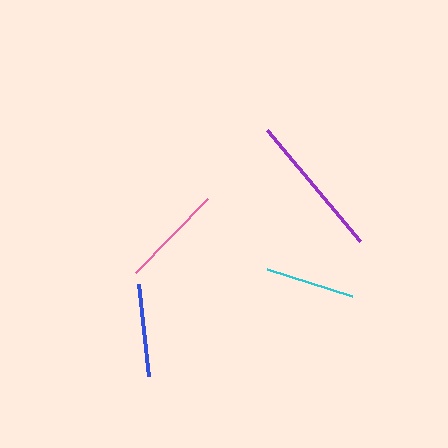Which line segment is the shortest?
The cyan line is the shortest at approximately 89 pixels.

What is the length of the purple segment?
The purple segment is approximately 145 pixels long.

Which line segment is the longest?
The purple line is the longest at approximately 145 pixels.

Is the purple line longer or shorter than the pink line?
The purple line is longer than the pink line.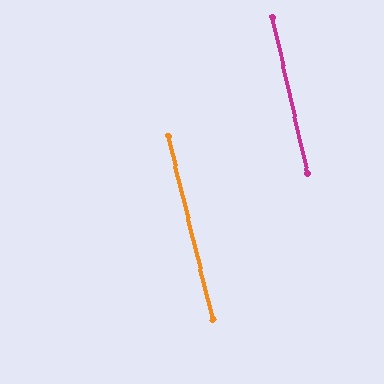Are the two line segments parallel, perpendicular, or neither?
Parallel — their directions differ by only 0.7°.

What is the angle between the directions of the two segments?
Approximately 1 degree.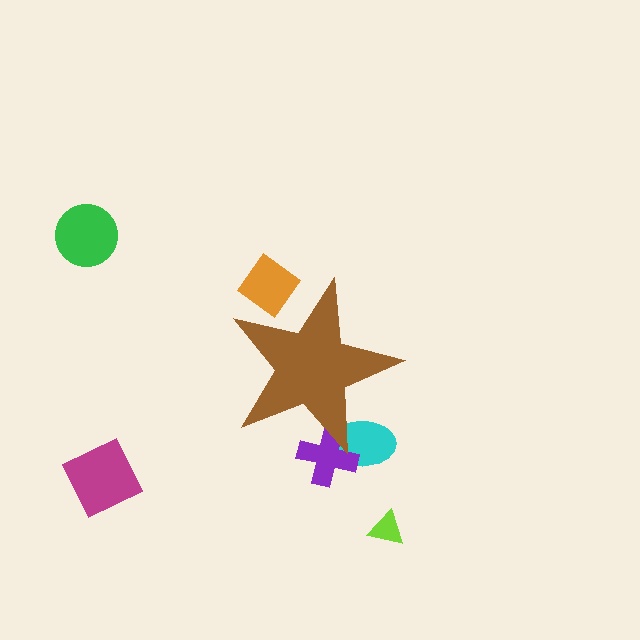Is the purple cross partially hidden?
Yes, the purple cross is partially hidden behind the brown star.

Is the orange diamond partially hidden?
Yes, the orange diamond is partially hidden behind the brown star.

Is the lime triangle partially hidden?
No, the lime triangle is fully visible.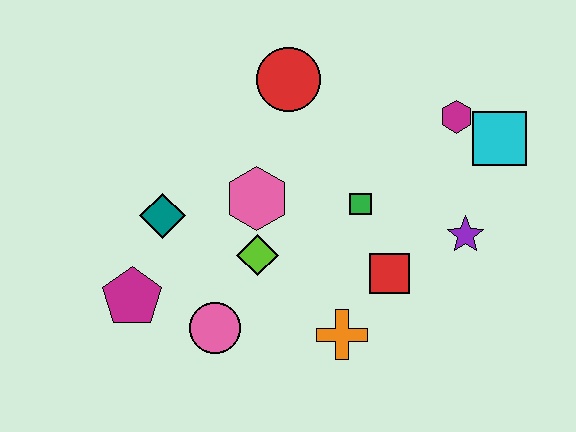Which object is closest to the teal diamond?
The magenta pentagon is closest to the teal diamond.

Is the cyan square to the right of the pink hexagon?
Yes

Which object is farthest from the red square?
The magenta pentagon is farthest from the red square.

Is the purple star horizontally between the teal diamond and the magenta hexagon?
No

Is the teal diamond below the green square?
Yes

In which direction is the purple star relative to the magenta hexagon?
The purple star is below the magenta hexagon.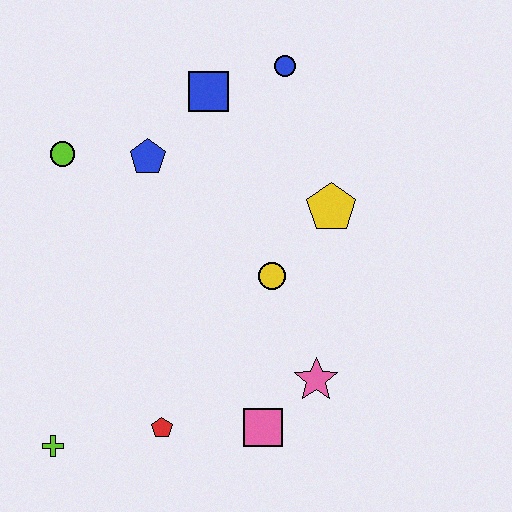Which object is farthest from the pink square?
The blue circle is farthest from the pink square.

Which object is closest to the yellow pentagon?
The yellow circle is closest to the yellow pentagon.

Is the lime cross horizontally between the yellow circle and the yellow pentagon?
No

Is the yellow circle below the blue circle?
Yes